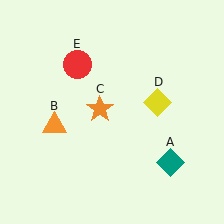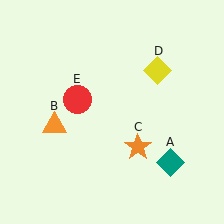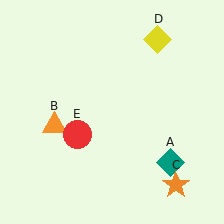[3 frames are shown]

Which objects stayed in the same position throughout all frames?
Teal diamond (object A) and orange triangle (object B) remained stationary.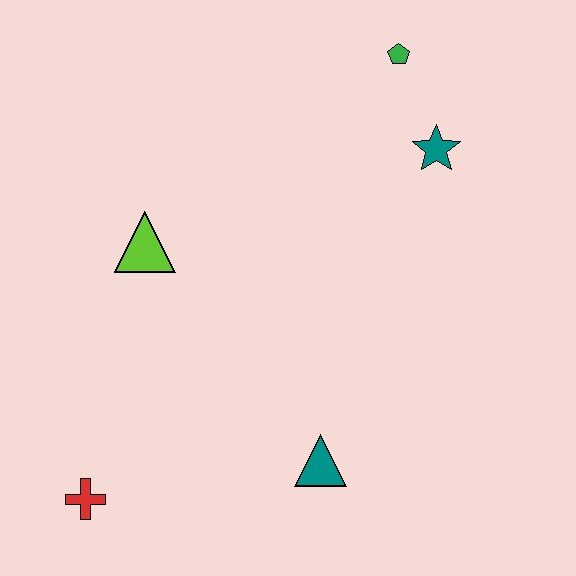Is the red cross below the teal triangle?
Yes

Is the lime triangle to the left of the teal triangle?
Yes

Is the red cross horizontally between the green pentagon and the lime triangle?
No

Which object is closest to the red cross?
The teal triangle is closest to the red cross.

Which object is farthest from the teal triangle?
The green pentagon is farthest from the teal triangle.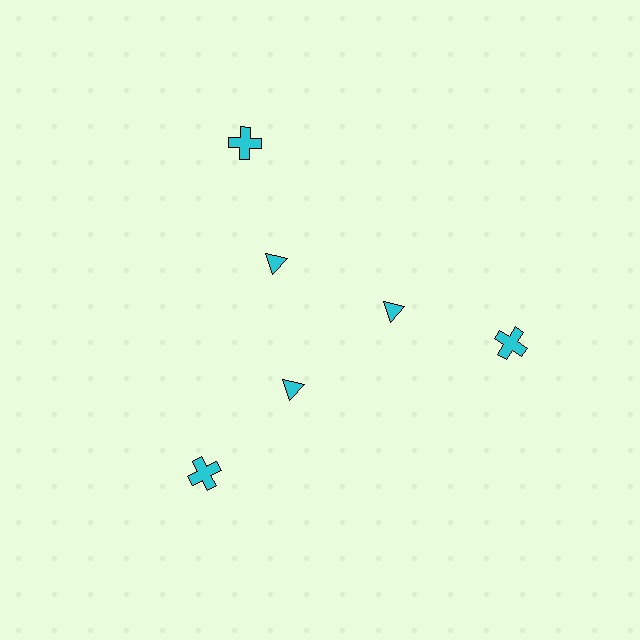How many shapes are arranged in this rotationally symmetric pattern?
There are 6 shapes, arranged in 3 groups of 2.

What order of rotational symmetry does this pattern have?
This pattern has 3-fold rotational symmetry.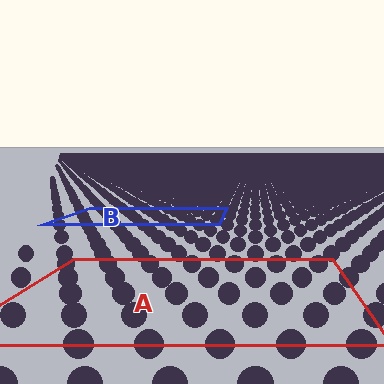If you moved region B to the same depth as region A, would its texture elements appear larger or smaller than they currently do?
They would appear larger. At a closer depth, the same texture elements are projected at a bigger on-screen size.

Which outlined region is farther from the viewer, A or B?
Region B is farther from the viewer — the texture elements inside it appear smaller and more densely packed.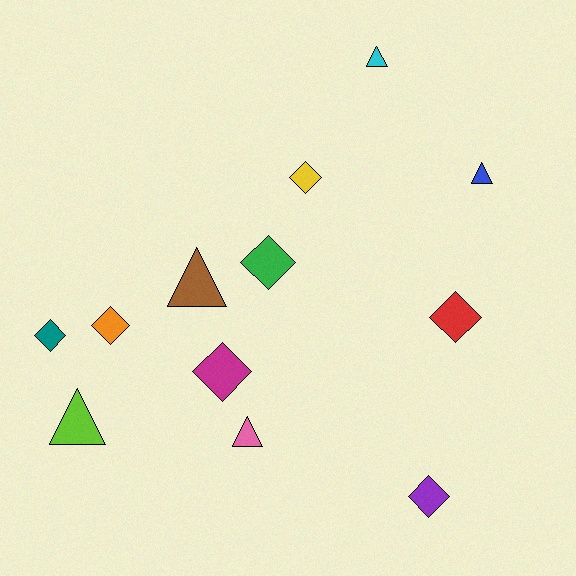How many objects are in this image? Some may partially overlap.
There are 12 objects.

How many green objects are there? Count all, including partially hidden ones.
There is 1 green object.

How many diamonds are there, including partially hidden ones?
There are 7 diamonds.